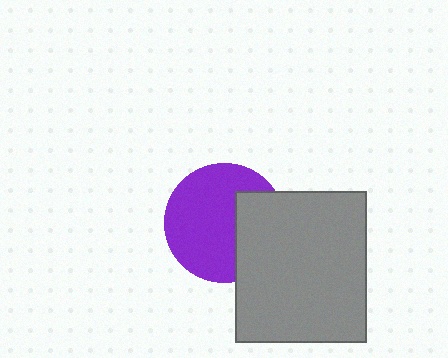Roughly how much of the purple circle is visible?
Most of it is visible (roughly 68%).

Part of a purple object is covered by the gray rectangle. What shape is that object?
It is a circle.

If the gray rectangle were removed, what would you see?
You would see the complete purple circle.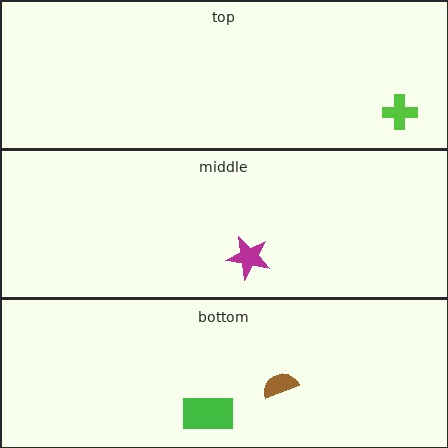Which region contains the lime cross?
The top region.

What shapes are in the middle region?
The magenta star.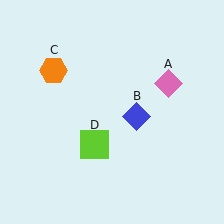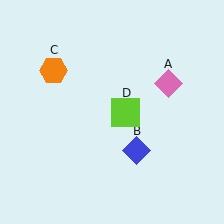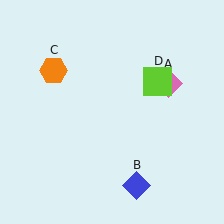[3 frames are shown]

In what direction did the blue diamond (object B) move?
The blue diamond (object B) moved down.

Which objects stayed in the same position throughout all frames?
Pink diamond (object A) and orange hexagon (object C) remained stationary.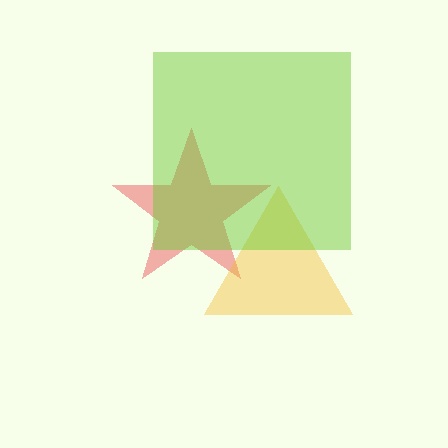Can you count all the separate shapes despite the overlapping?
Yes, there are 3 separate shapes.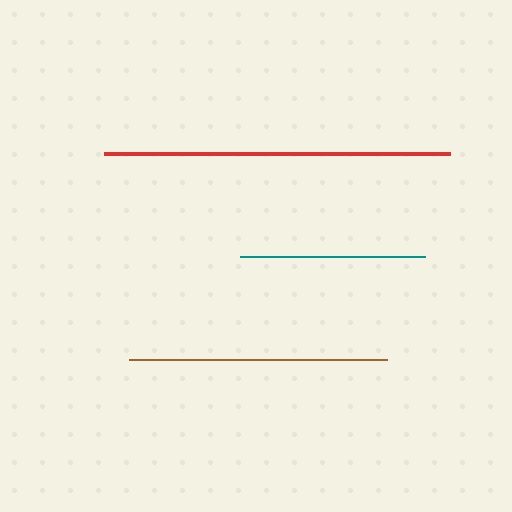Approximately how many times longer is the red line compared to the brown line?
The red line is approximately 1.3 times the length of the brown line.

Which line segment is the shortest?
The teal line is the shortest at approximately 186 pixels.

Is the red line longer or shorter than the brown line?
The red line is longer than the brown line.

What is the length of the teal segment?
The teal segment is approximately 186 pixels long.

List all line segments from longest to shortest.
From longest to shortest: red, brown, teal.